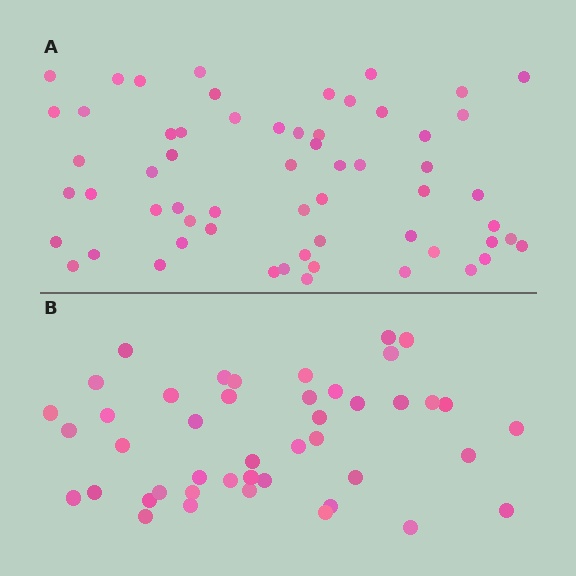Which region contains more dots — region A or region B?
Region A (the top region) has more dots.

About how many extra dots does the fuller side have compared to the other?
Region A has approximately 15 more dots than region B.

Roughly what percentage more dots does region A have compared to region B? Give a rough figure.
About 35% more.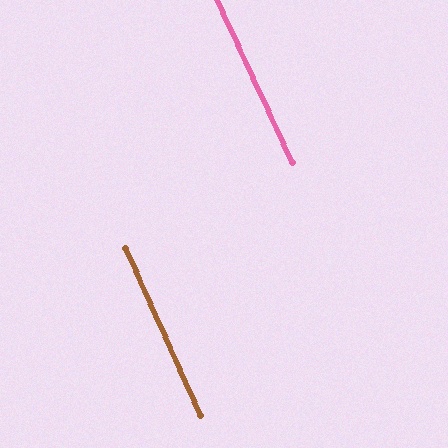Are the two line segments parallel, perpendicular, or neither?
Parallel — their directions differ by only 0.6°.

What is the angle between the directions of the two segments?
Approximately 1 degree.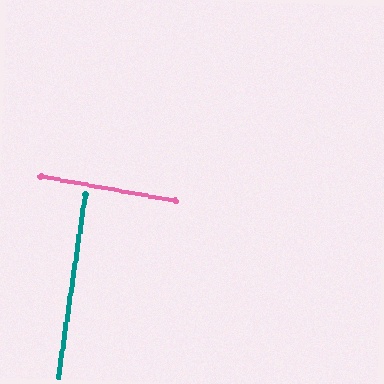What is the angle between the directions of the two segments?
Approximately 88 degrees.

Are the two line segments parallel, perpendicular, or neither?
Perpendicular — they meet at approximately 88°.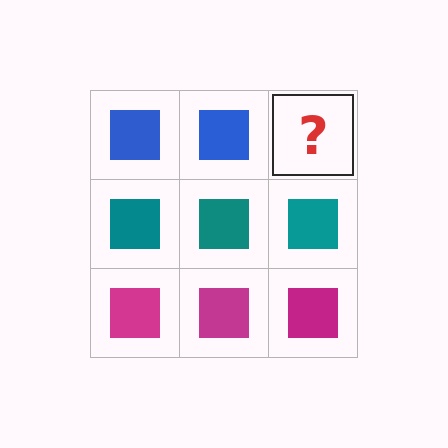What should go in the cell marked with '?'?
The missing cell should contain a blue square.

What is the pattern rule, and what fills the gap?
The rule is that each row has a consistent color. The gap should be filled with a blue square.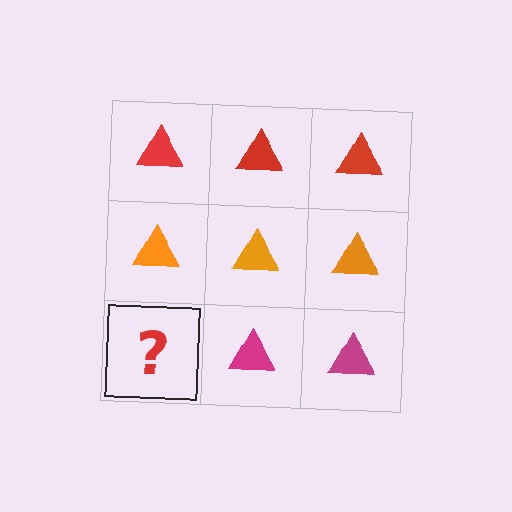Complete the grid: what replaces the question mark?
The question mark should be replaced with a magenta triangle.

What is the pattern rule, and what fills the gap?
The rule is that each row has a consistent color. The gap should be filled with a magenta triangle.